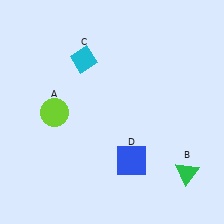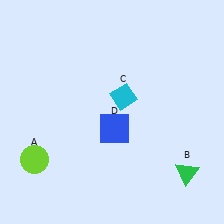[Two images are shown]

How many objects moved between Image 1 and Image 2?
3 objects moved between the two images.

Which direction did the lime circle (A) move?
The lime circle (A) moved down.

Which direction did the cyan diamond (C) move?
The cyan diamond (C) moved right.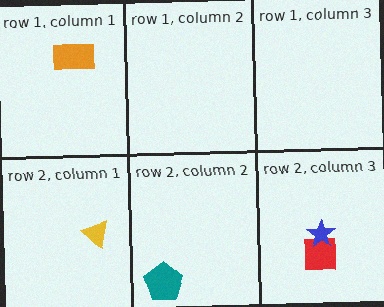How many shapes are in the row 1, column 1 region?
1.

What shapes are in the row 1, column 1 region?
The orange rectangle.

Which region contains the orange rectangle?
The row 1, column 1 region.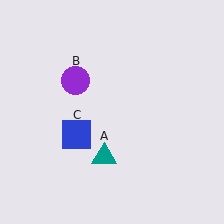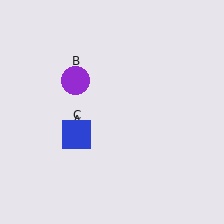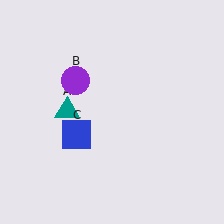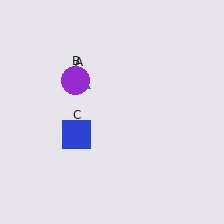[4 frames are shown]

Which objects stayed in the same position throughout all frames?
Purple circle (object B) and blue square (object C) remained stationary.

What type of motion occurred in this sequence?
The teal triangle (object A) rotated clockwise around the center of the scene.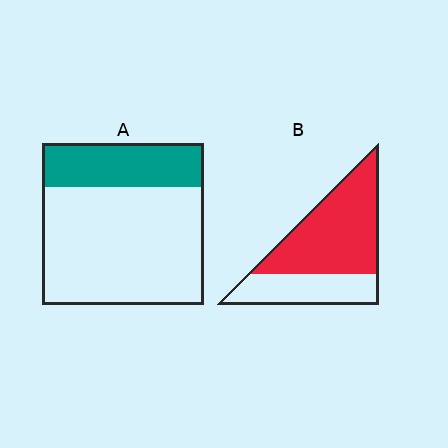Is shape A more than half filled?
No.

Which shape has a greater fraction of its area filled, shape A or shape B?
Shape B.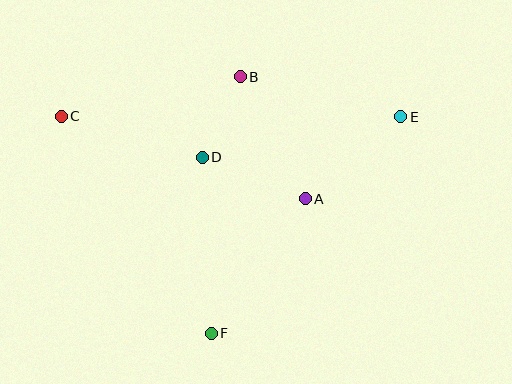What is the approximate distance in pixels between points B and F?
The distance between B and F is approximately 258 pixels.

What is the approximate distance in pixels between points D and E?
The distance between D and E is approximately 203 pixels.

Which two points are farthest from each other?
Points C and E are farthest from each other.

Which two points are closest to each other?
Points B and D are closest to each other.